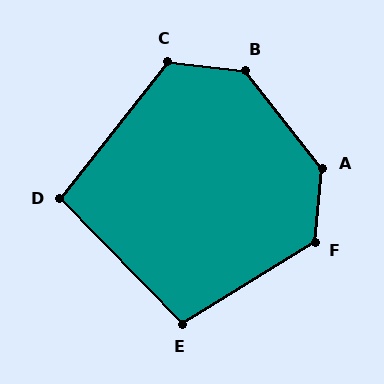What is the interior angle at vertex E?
Approximately 103 degrees (obtuse).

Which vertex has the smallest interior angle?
D, at approximately 97 degrees.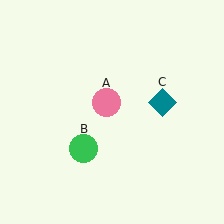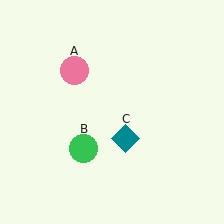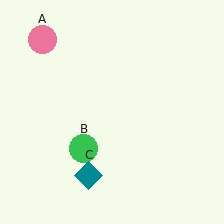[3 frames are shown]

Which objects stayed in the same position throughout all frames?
Green circle (object B) remained stationary.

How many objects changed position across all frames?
2 objects changed position: pink circle (object A), teal diamond (object C).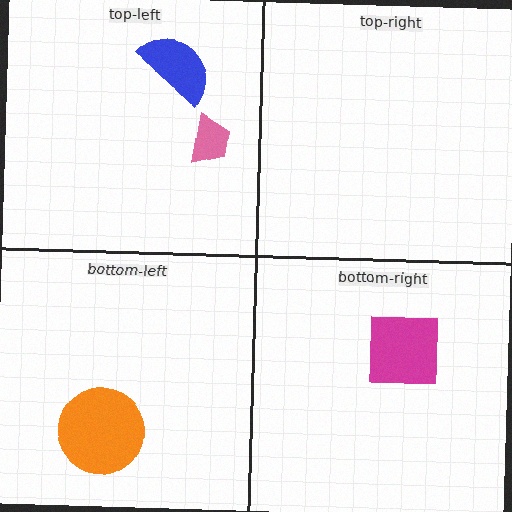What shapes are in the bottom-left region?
The orange circle.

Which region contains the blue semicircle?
The top-left region.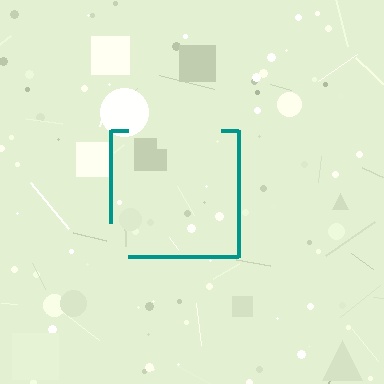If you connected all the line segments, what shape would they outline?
They would outline a square.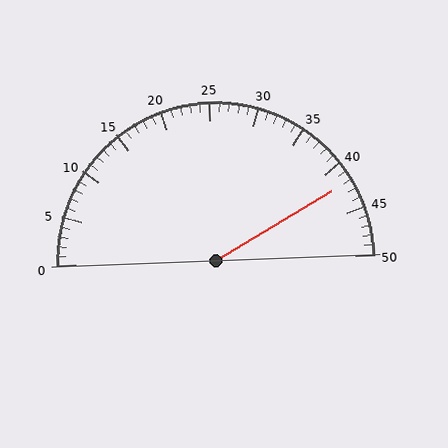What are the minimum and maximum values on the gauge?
The gauge ranges from 0 to 50.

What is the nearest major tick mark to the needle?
The nearest major tick mark is 40.